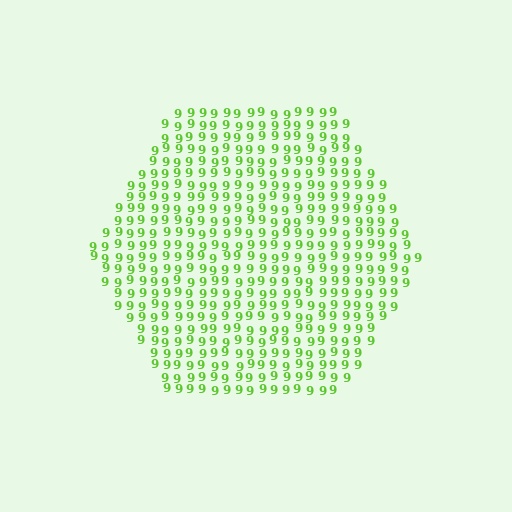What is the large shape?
The large shape is a hexagon.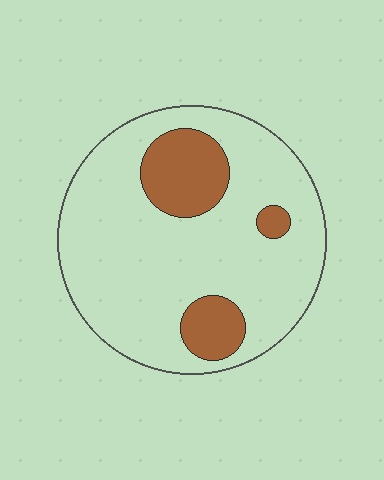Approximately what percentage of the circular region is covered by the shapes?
Approximately 20%.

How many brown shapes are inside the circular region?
3.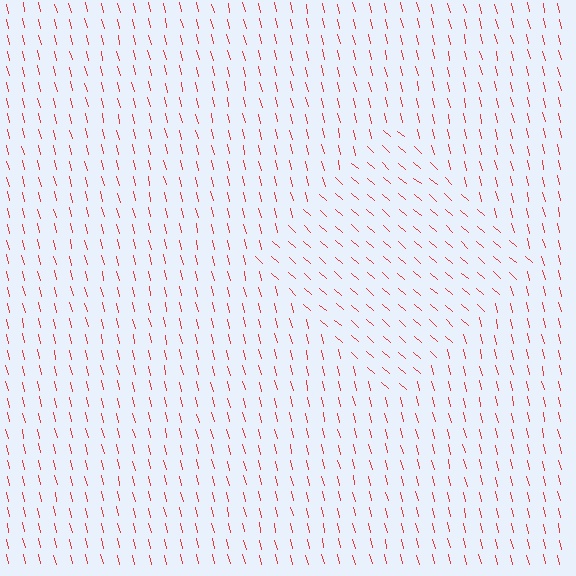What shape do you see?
I see a diamond.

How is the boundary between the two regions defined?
The boundary is defined purely by a change in line orientation (approximately 35 degrees difference). All lines are the same color and thickness.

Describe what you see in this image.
The image is filled with small red line segments. A diamond region in the image has lines oriented differently from the surrounding lines, creating a visible texture boundary.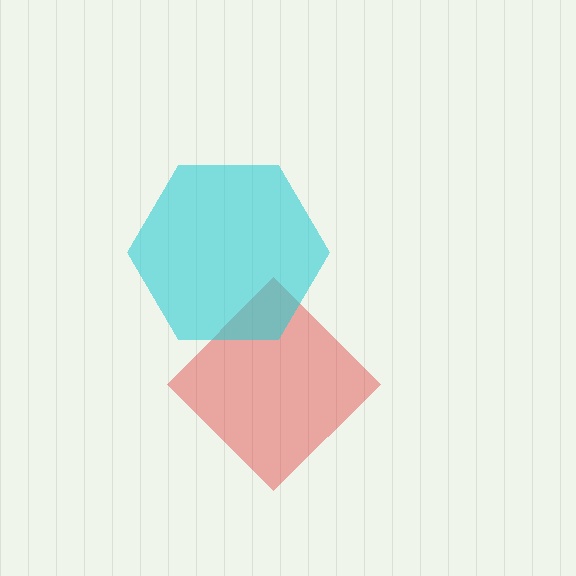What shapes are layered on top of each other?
The layered shapes are: a red diamond, a cyan hexagon.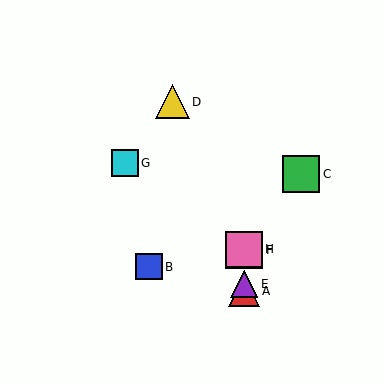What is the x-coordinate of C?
Object C is at x≈301.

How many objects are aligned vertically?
4 objects (A, E, F, H) are aligned vertically.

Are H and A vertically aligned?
Yes, both are at x≈244.